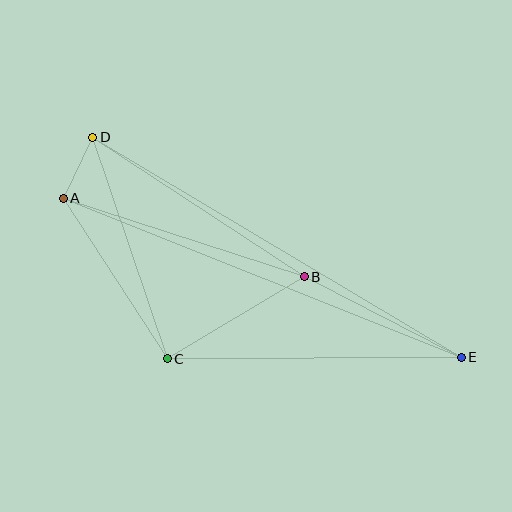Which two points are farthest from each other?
Points D and E are farthest from each other.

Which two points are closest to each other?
Points A and D are closest to each other.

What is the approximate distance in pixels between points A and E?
The distance between A and E is approximately 429 pixels.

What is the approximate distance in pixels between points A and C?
The distance between A and C is approximately 191 pixels.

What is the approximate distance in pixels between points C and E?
The distance between C and E is approximately 294 pixels.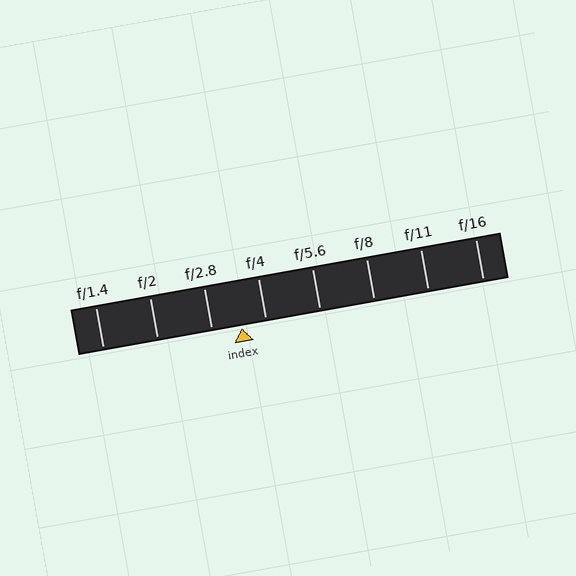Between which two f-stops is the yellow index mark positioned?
The index mark is between f/2.8 and f/4.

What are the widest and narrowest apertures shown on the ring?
The widest aperture shown is f/1.4 and the narrowest is f/16.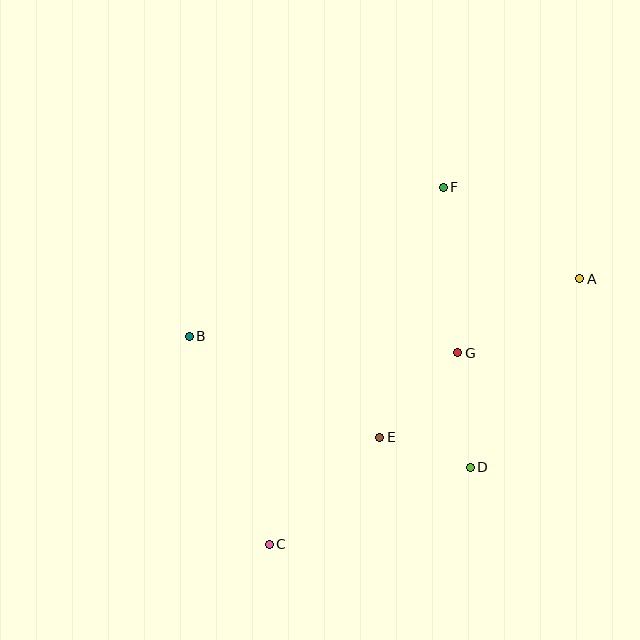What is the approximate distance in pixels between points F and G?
The distance between F and G is approximately 166 pixels.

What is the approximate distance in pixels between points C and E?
The distance between C and E is approximately 154 pixels.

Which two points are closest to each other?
Points D and E are closest to each other.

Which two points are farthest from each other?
Points A and C are farthest from each other.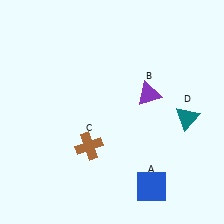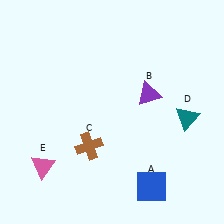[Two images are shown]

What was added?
A pink triangle (E) was added in Image 2.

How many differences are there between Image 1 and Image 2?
There is 1 difference between the two images.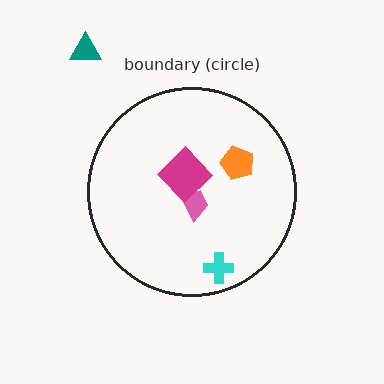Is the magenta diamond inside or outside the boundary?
Inside.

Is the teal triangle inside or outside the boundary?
Outside.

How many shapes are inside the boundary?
4 inside, 1 outside.